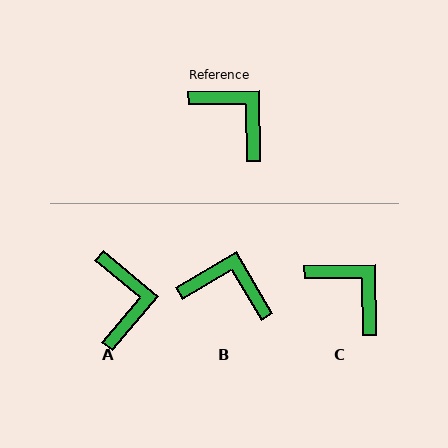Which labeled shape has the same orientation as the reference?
C.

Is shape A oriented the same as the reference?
No, it is off by about 41 degrees.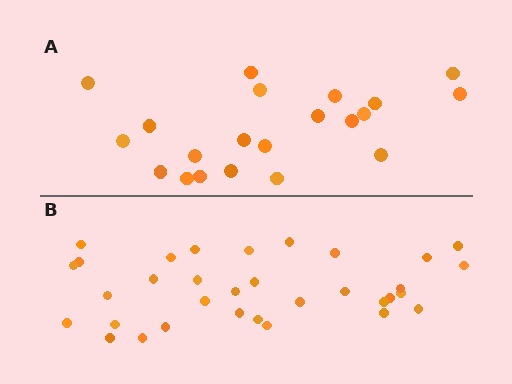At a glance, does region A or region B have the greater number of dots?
Region B (the bottom region) has more dots.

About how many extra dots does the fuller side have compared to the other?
Region B has roughly 12 or so more dots than region A.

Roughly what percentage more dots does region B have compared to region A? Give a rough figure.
About 55% more.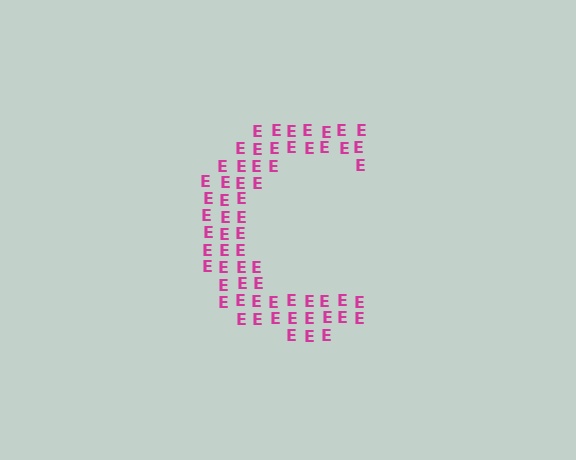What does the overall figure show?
The overall figure shows the letter C.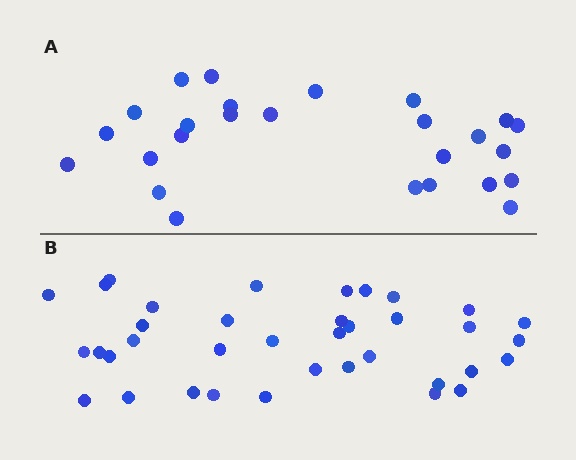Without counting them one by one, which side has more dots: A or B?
Region B (the bottom region) has more dots.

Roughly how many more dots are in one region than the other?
Region B has roughly 12 or so more dots than region A.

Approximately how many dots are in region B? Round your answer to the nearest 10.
About 40 dots. (The exact count is 37, which rounds to 40.)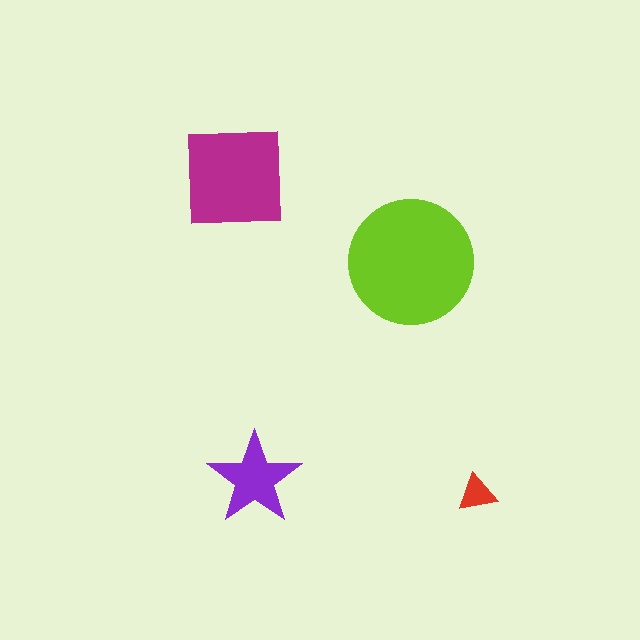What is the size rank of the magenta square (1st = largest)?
2nd.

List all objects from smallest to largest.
The red triangle, the purple star, the magenta square, the lime circle.